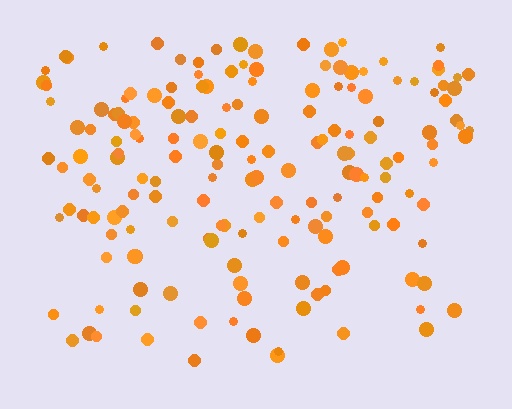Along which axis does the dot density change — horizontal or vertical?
Vertical.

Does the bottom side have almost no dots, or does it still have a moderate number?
Still a moderate number, just noticeably fewer than the top.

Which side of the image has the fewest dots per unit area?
The bottom.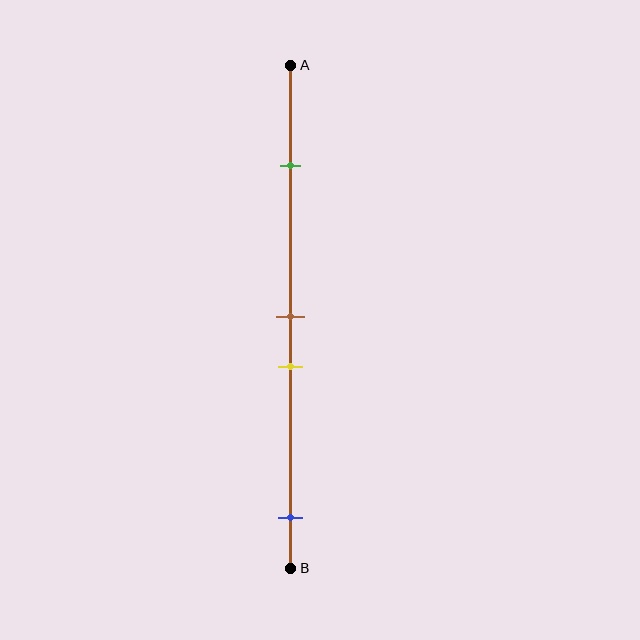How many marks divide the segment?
There are 4 marks dividing the segment.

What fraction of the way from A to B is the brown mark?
The brown mark is approximately 50% (0.5) of the way from A to B.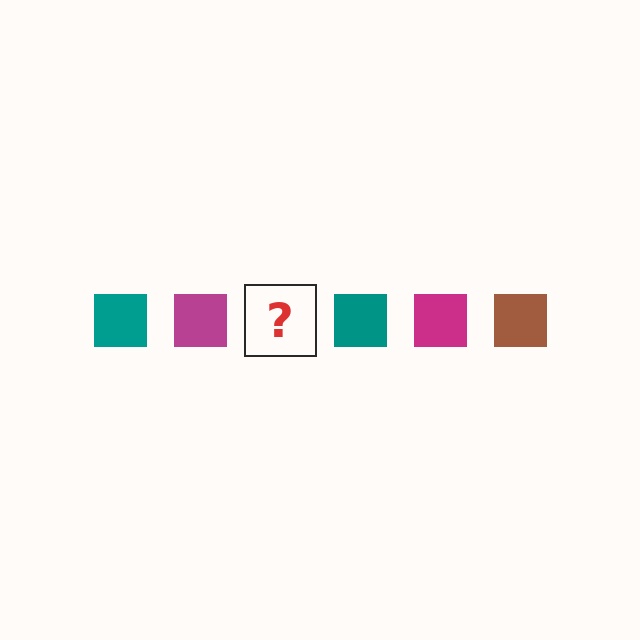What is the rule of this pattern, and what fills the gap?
The rule is that the pattern cycles through teal, magenta, brown squares. The gap should be filled with a brown square.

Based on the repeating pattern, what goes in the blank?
The blank should be a brown square.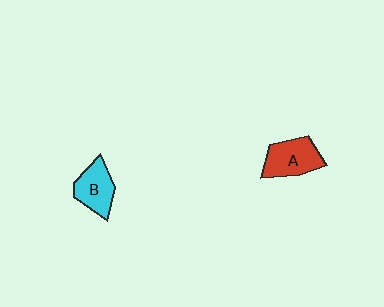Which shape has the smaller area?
Shape B (cyan).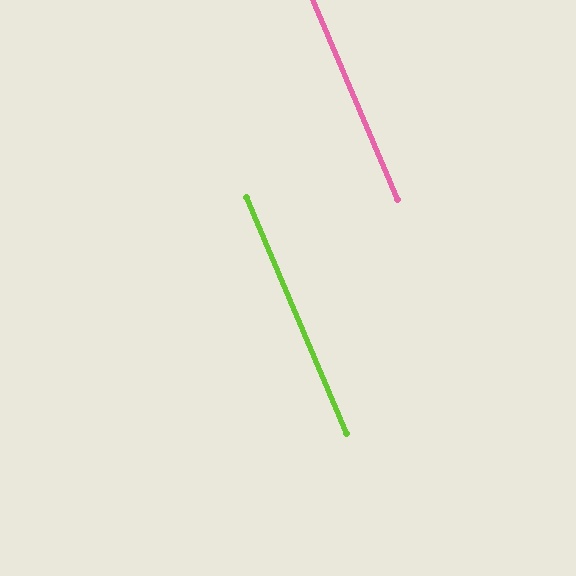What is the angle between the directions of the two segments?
Approximately 0 degrees.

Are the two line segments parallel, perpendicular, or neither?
Parallel — their directions differ by only 0.1°.